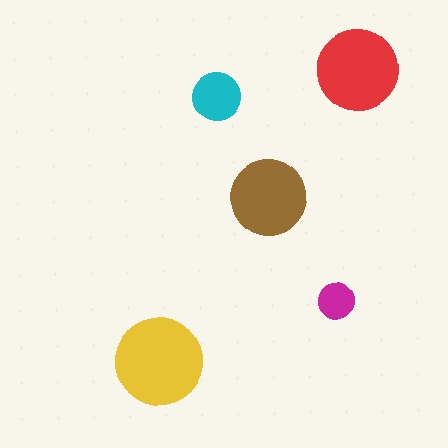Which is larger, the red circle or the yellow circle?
The yellow one.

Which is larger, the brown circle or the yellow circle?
The yellow one.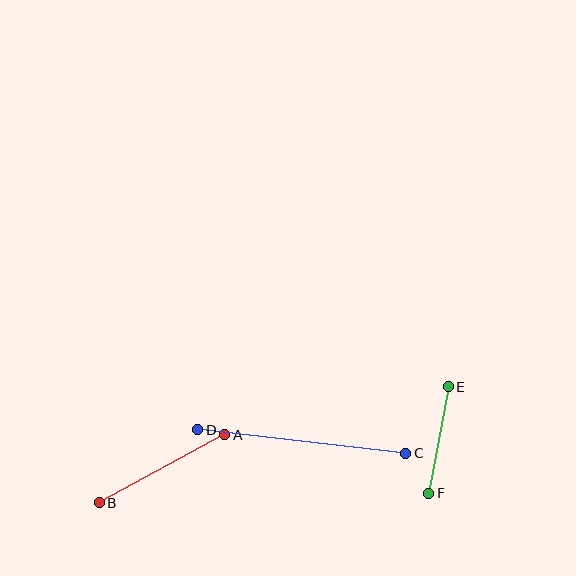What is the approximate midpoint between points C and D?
The midpoint is at approximately (302, 442) pixels.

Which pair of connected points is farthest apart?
Points C and D are farthest apart.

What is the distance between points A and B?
The distance is approximately 142 pixels.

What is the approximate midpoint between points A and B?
The midpoint is at approximately (162, 469) pixels.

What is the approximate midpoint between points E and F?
The midpoint is at approximately (439, 440) pixels.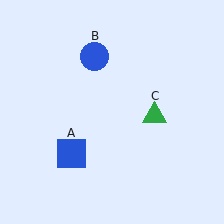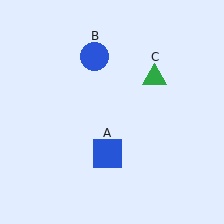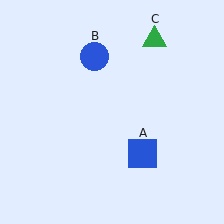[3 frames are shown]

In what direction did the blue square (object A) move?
The blue square (object A) moved right.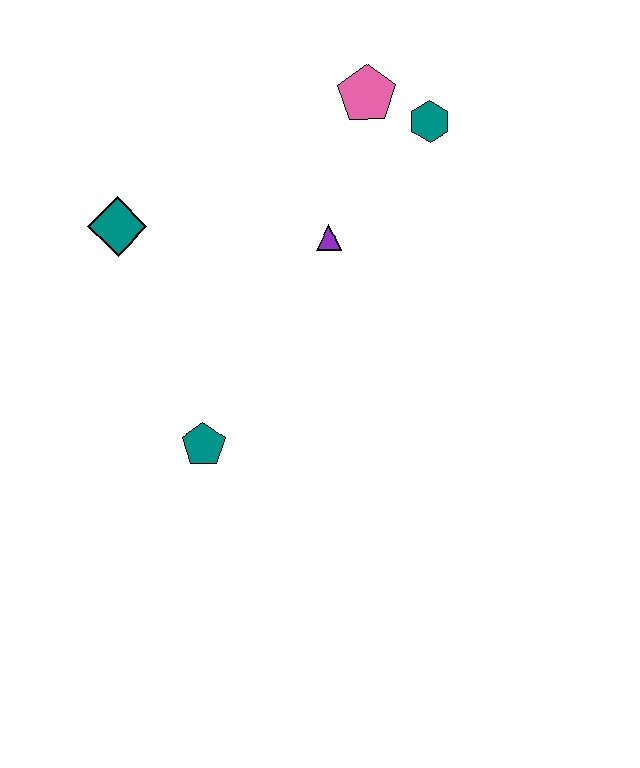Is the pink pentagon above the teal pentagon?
Yes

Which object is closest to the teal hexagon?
The pink pentagon is closest to the teal hexagon.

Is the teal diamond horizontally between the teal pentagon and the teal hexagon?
No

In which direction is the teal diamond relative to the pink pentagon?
The teal diamond is to the left of the pink pentagon.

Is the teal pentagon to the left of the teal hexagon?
Yes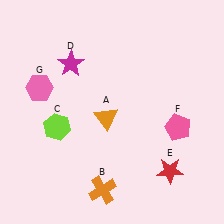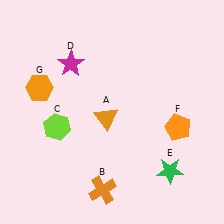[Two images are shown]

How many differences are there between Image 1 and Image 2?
There are 3 differences between the two images.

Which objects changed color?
E changed from red to green. F changed from pink to orange. G changed from pink to orange.